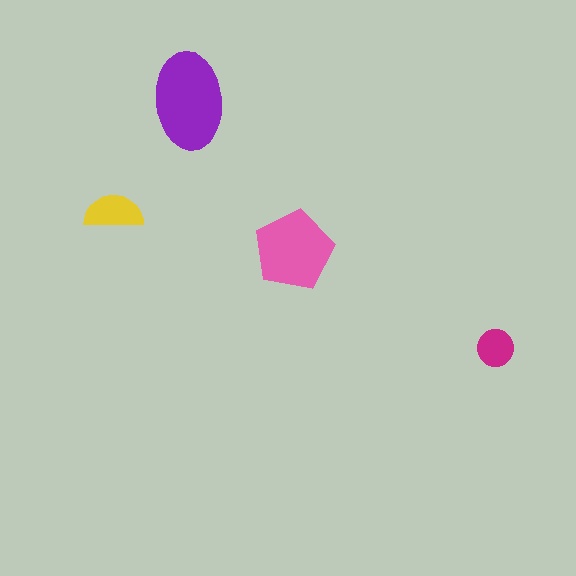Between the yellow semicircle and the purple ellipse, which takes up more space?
The purple ellipse.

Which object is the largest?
The purple ellipse.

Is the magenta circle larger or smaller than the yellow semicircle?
Smaller.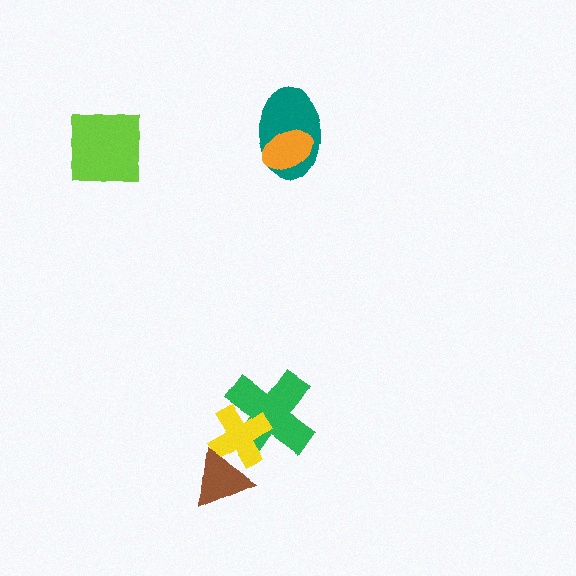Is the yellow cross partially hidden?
Yes, it is partially covered by another shape.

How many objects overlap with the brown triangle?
1 object overlaps with the brown triangle.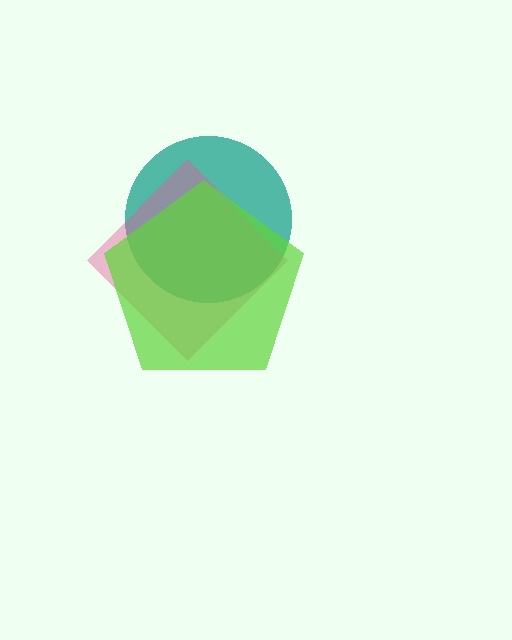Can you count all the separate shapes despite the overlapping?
Yes, there are 3 separate shapes.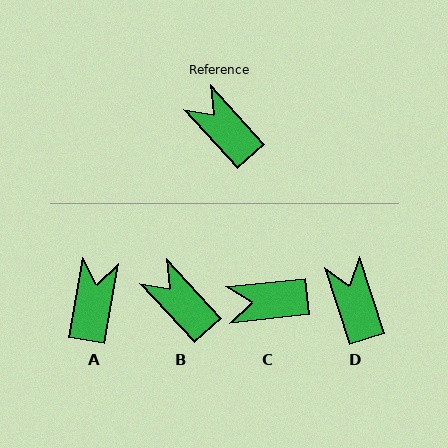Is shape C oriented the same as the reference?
No, it is off by about 54 degrees.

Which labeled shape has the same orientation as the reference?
B.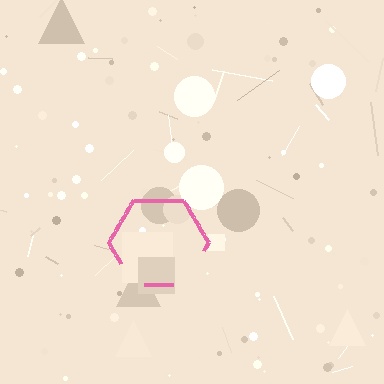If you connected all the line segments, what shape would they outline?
They would outline a hexagon.